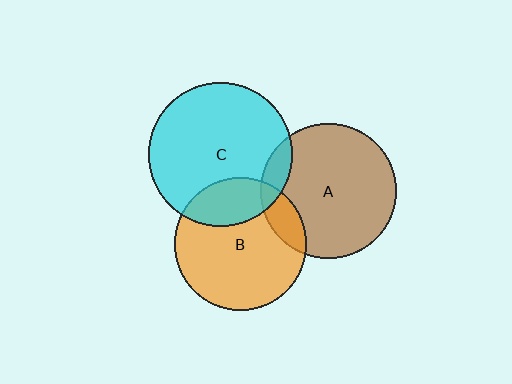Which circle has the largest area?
Circle C (cyan).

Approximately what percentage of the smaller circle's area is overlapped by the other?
Approximately 10%.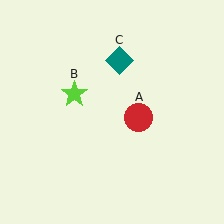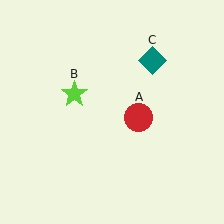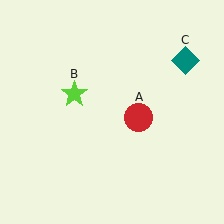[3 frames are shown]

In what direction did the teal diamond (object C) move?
The teal diamond (object C) moved right.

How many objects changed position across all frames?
1 object changed position: teal diamond (object C).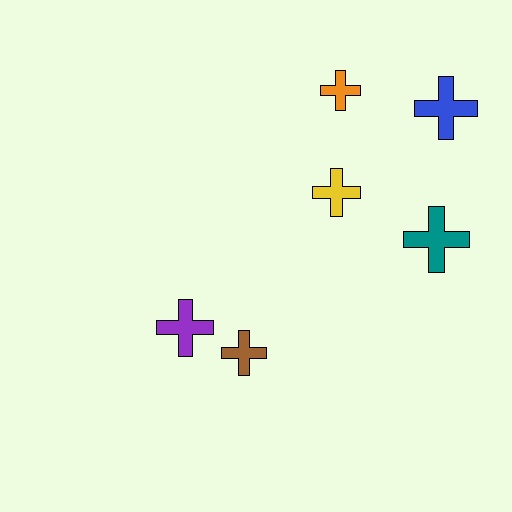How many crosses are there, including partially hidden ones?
There are 6 crosses.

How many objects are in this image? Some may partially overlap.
There are 6 objects.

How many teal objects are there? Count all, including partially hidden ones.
There is 1 teal object.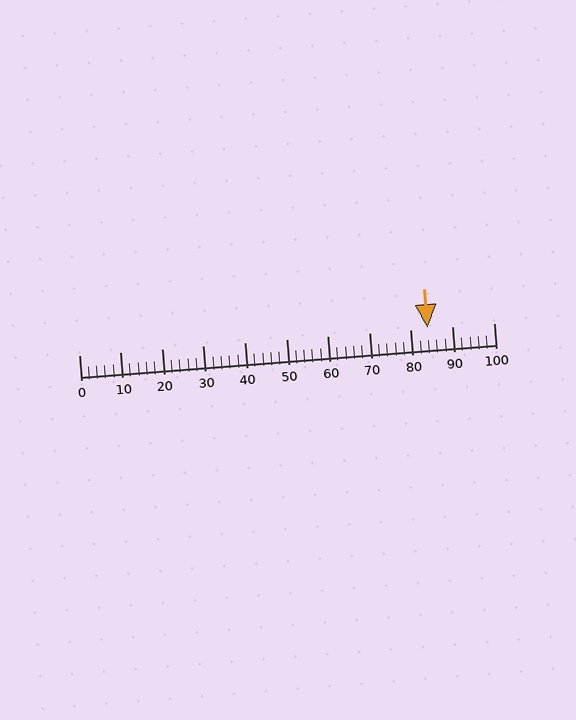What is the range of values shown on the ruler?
The ruler shows values from 0 to 100.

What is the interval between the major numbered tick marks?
The major tick marks are spaced 10 units apart.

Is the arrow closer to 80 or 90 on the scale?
The arrow is closer to 80.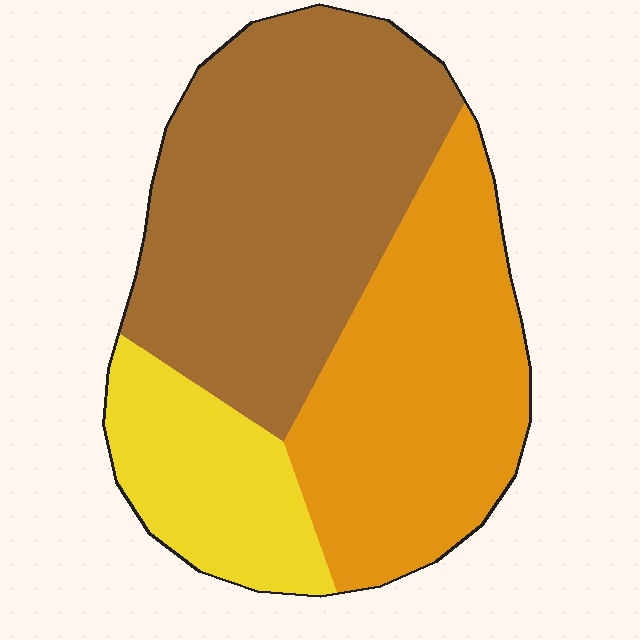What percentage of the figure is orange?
Orange takes up about three eighths (3/8) of the figure.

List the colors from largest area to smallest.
From largest to smallest: brown, orange, yellow.